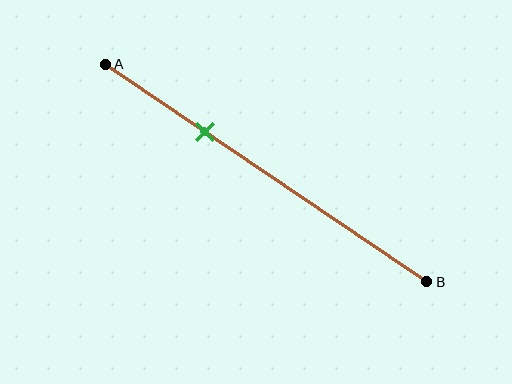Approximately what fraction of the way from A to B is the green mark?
The green mark is approximately 30% of the way from A to B.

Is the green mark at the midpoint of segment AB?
No, the mark is at about 30% from A, not at the 50% midpoint.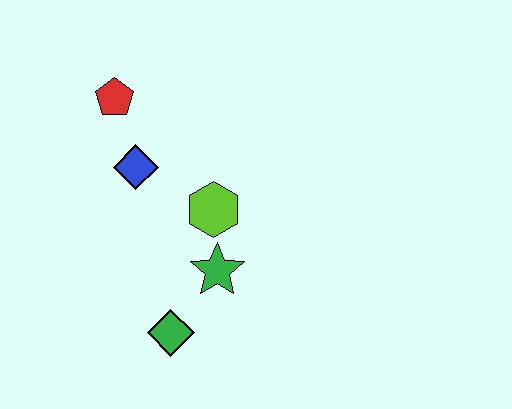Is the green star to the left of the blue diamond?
No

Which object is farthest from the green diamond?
The red pentagon is farthest from the green diamond.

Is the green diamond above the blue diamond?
No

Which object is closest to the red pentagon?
The blue diamond is closest to the red pentagon.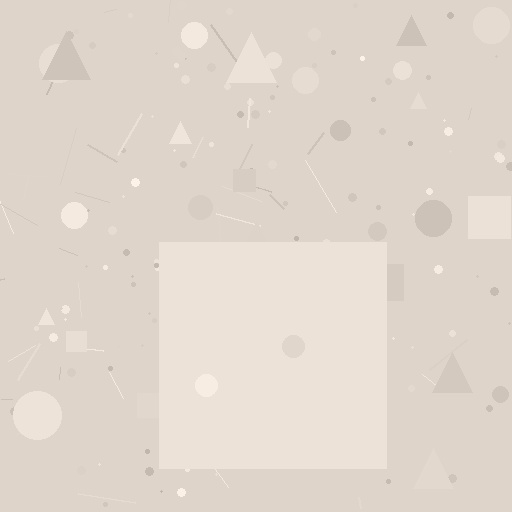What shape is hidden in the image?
A square is hidden in the image.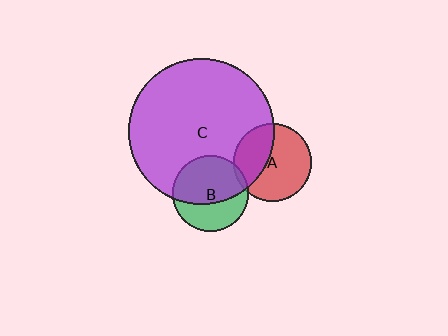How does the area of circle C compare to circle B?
Approximately 3.6 times.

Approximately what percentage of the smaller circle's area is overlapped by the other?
Approximately 60%.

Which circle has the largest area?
Circle C (purple).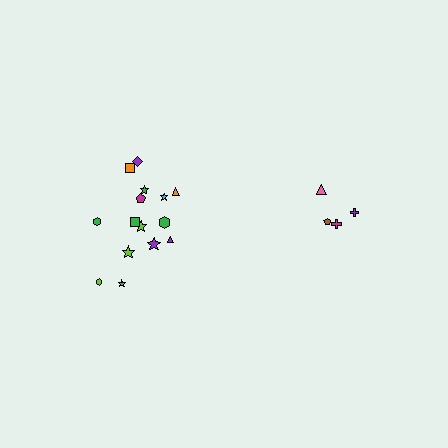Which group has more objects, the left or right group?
The left group.